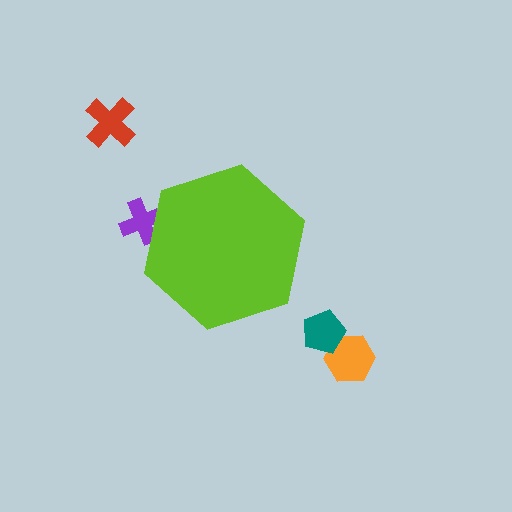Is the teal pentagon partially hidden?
No, the teal pentagon is fully visible.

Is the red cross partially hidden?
No, the red cross is fully visible.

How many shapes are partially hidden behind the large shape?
1 shape is partially hidden.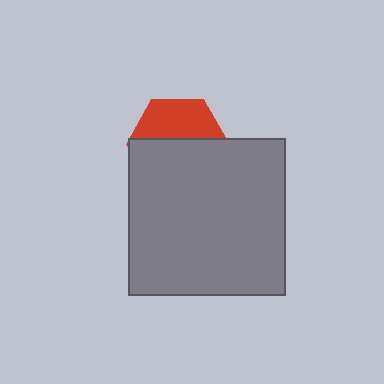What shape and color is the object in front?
The object in front is a gray square.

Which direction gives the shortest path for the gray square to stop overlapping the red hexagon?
Moving down gives the shortest separation.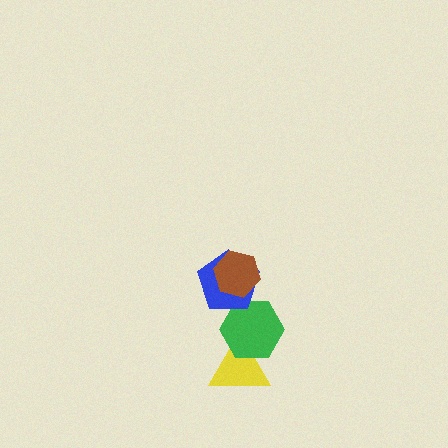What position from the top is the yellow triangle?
The yellow triangle is 4th from the top.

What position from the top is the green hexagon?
The green hexagon is 3rd from the top.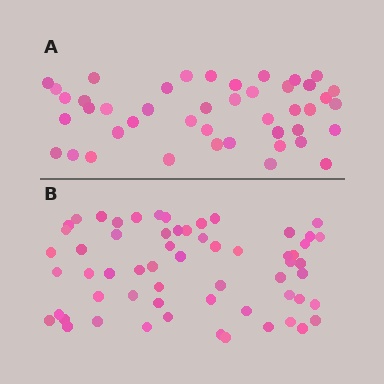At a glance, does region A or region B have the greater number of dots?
Region B (the bottom region) has more dots.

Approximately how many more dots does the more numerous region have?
Region B has approximately 15 more dots than region A.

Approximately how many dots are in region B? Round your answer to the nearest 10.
About 60 dots.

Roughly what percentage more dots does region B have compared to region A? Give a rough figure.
About 35% more.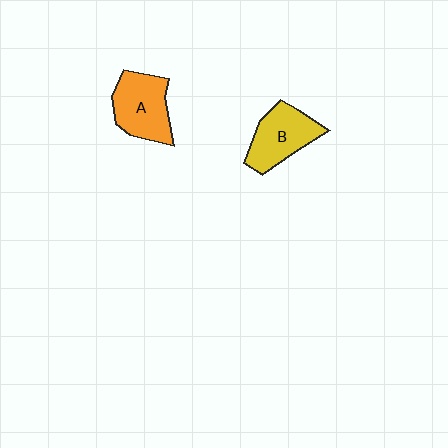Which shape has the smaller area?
Shape B (yellow).